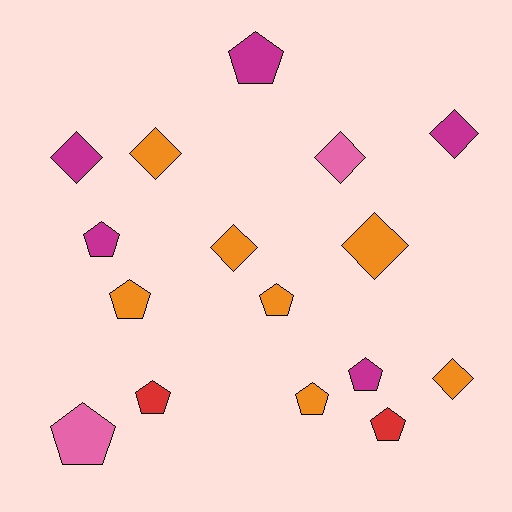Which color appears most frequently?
Orange, with 7 objects.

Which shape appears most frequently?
Pentagon, with 9 objects.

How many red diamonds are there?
There are no red diamonds.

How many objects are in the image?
There are 16 objects.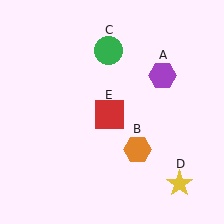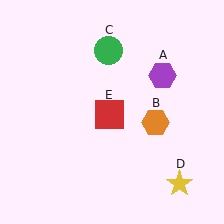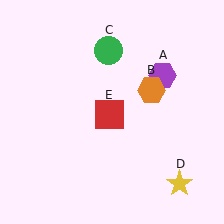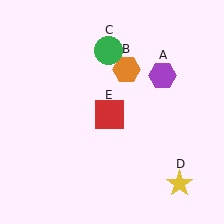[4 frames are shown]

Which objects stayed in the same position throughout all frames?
Purple hexagon (object A) and green circle (object C) and yellow star (object D) and red square (object E) remained stationary.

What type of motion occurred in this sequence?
The orange hexagon (object B) rotated counterclockwise around the center of the scene.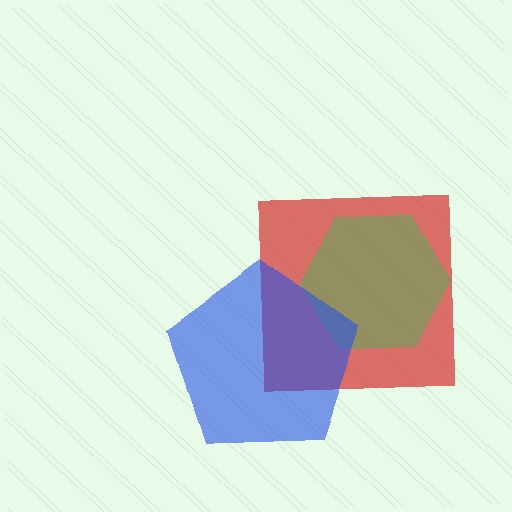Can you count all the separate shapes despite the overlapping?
Yes, there are 3 separate shapes.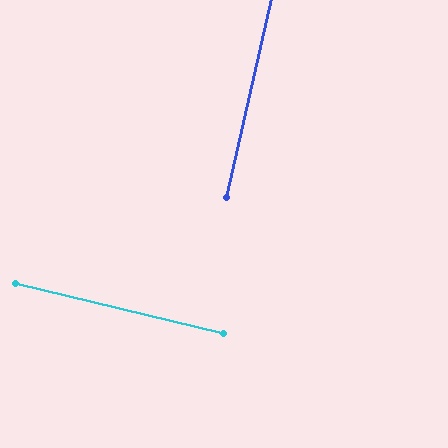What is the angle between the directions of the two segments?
Approximately 89 degrees.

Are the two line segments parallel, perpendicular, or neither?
Perpendicular — they meet at approximately 89°.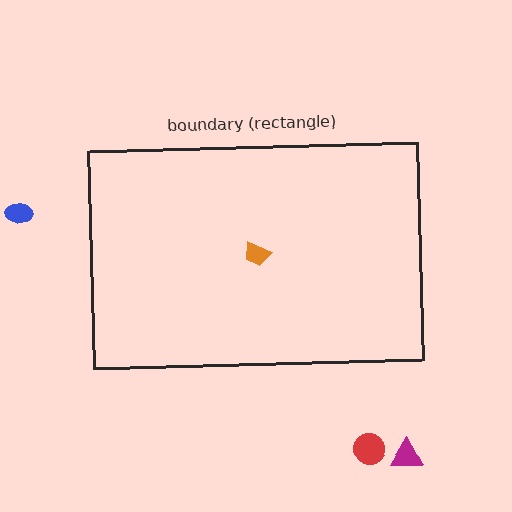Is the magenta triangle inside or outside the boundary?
Outside.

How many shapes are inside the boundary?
1 inside, 3 outside.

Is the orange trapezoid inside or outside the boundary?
Inside.